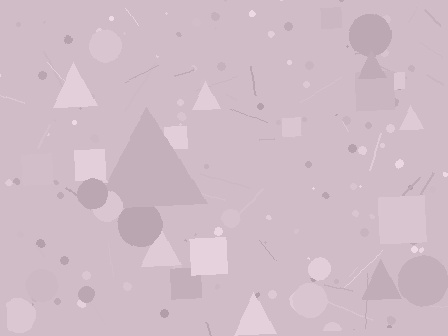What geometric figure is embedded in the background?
A triangle is embedded in the background.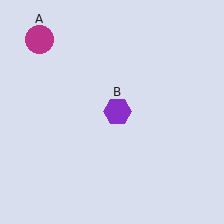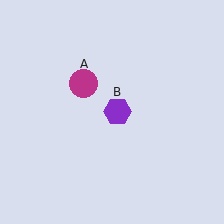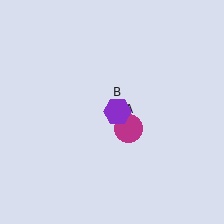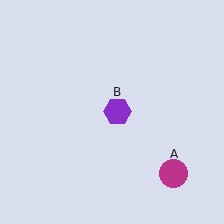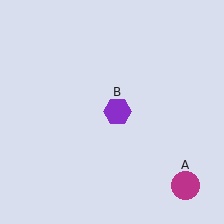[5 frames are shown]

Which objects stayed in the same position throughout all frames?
Purple hexagon (object B) remained stationary.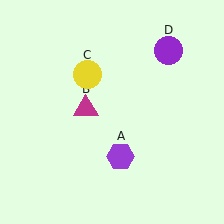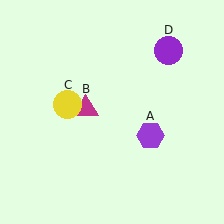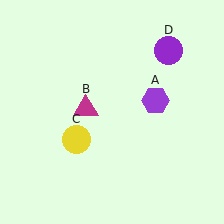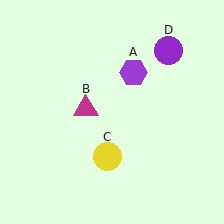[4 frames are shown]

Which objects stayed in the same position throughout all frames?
Magenta triangle (object B) and purple circle (object D) remained stationary.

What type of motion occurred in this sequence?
The purple hexagon (object A), yellow circle (object C) rotated counterclockwise around the center of the scene.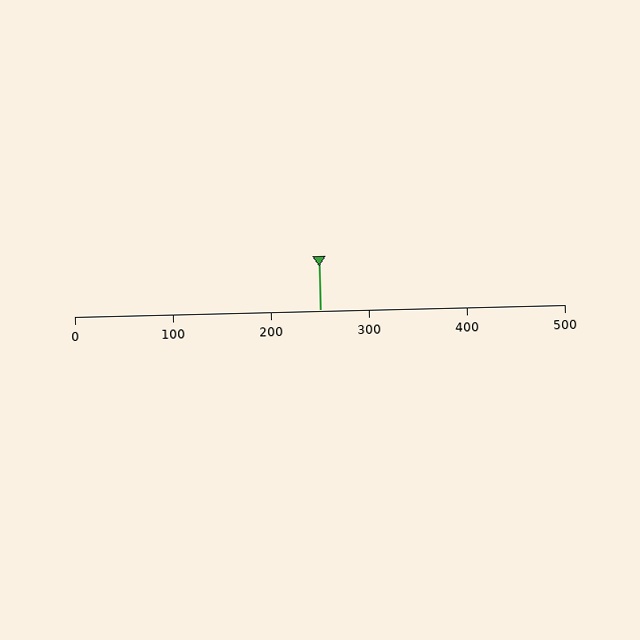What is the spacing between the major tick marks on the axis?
The major ticks are spaced 100 apart.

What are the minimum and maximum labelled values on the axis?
The axis runs from 0 to 500.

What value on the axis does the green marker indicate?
The marker indicates approximately 250.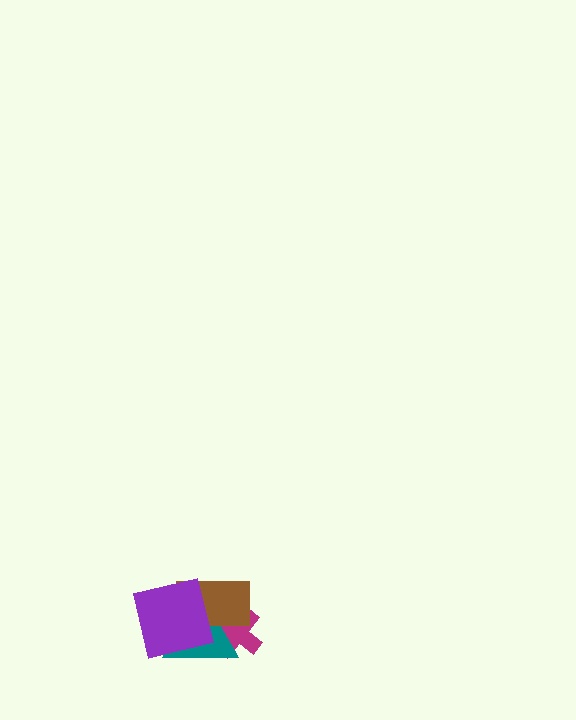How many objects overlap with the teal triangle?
3 objects overlap with the teal triangle.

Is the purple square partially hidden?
No, no other shape covers it.